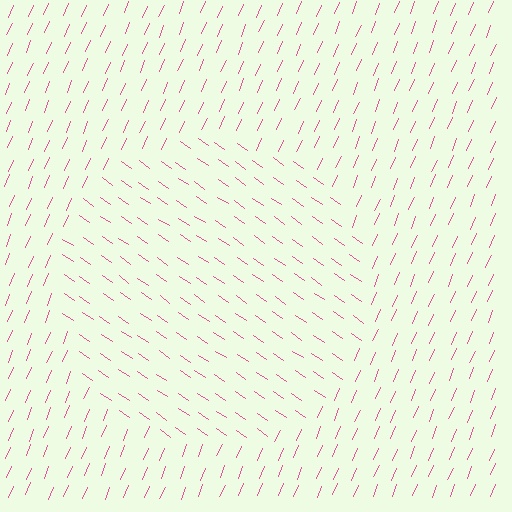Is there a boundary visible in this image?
Yes, there is a texture boundary formed by a change in line orientation.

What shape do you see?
I see a circle.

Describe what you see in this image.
The image is filled with small pink line segments. A circle region in the image has lines oriented differently from the surrounding lines, creating a visible texture boundary.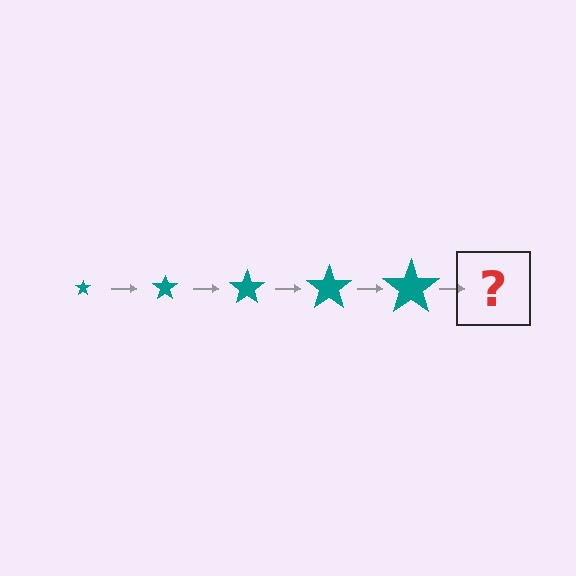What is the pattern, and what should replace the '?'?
The pattern is that the star gets progressively larger each step. The '?' should be a teal star, larger than the previous one.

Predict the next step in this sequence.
The next step is a teal star, larger than the previous one.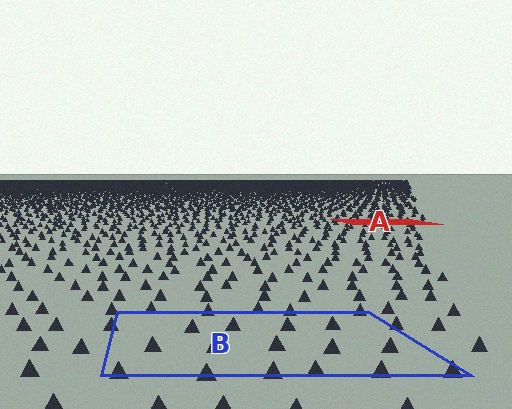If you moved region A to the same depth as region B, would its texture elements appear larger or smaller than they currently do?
They would appear larger. At a closer depth, the same texture elements are projected at a bigger on-screen size.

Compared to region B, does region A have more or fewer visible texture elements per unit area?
Region A has more texture elements per unit area — they are packed more densely because it is farther away.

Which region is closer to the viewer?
Region B is closer. The texture elements there are larger and more spread out.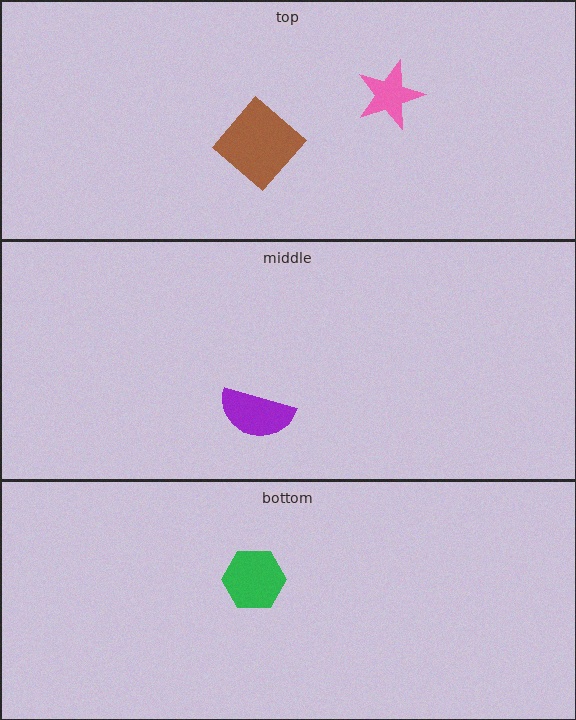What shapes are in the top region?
The pink star, the brown diamond.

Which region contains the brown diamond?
The top region.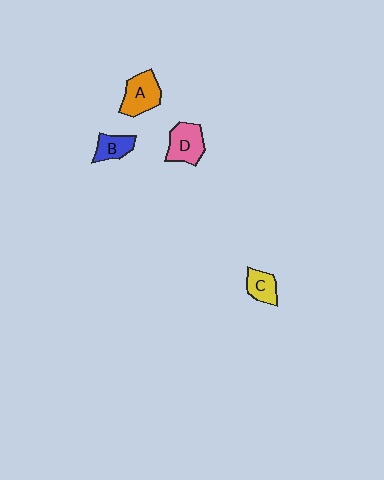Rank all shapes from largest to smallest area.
From largest to smallest: A (orange), D (pink), C (yellow), B (blue).